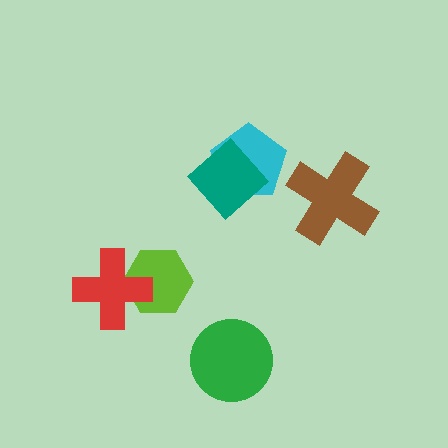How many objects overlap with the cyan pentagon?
1 object overlaps with the cyan pentagon.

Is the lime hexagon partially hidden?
Yes, it is partially covered by another shape.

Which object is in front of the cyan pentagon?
The teal diamond is in front of the cyan pentagon.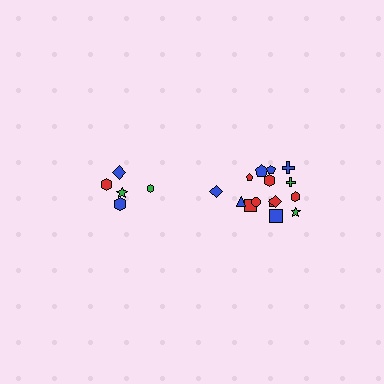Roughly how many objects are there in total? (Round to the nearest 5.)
Roughly 20 objects in total.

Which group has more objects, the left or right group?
The right group.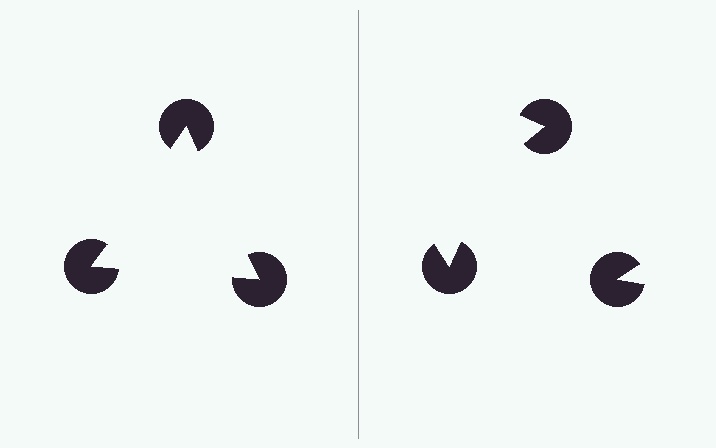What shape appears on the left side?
An illusory triangle.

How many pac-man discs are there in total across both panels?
6 — 3 on each side.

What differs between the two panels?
The pac-man discs are positioned identically on both sides; only the wedge orientations differ. On the left they align to a triangle; on the right they are misaligned.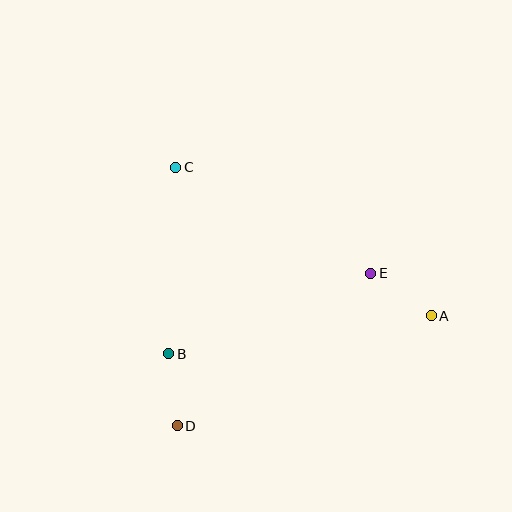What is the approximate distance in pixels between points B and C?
The distance between B and C is approximately 187 pixels.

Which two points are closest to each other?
Points B and D are closest to each other.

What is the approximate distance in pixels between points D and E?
The distance between D and E is approximately 246 pixels.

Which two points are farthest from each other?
Points A and C are farthest from each other.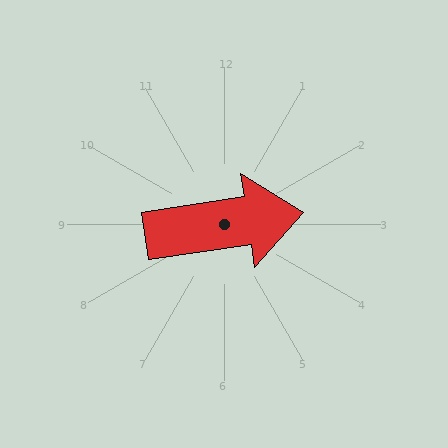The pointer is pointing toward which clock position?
Roughly 3 o'clock.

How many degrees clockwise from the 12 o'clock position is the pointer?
Approximately 82 degrees.